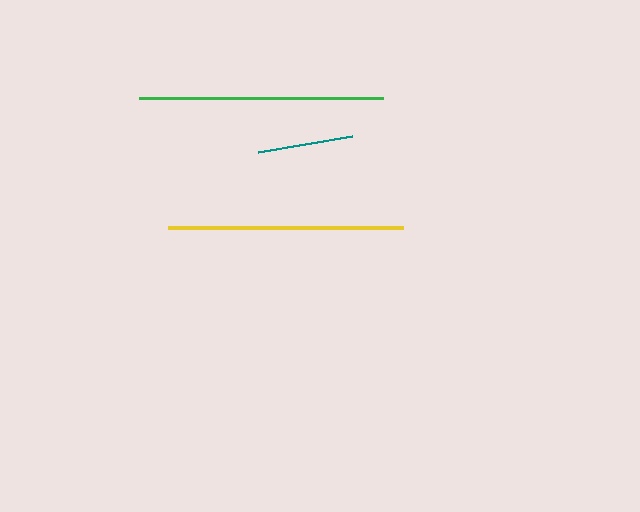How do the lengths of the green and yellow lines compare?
The green and yellow lines are approximately the same length.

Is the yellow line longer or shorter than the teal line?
The yellow line is longer than the teal line.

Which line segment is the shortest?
The teal line is the shortest at approximately 95 pixels.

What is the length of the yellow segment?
The yellow segment is approximately 235 pixels long.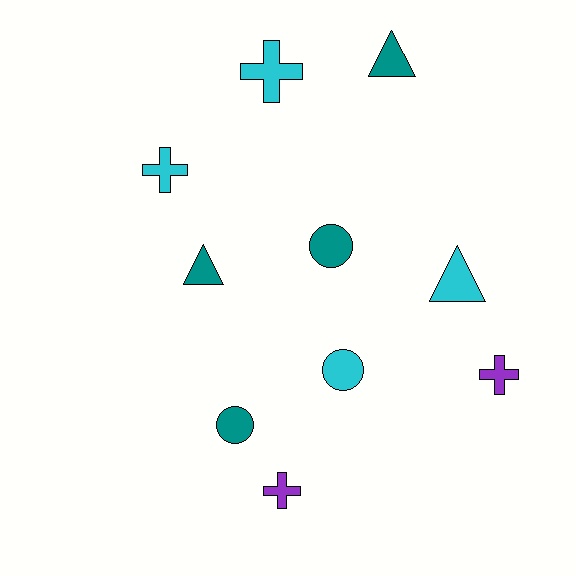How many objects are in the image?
There are 10 objects.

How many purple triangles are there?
There are no purple triangles.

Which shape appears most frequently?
Cross, with 4 objects.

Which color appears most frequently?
Cyan, with 4 objects.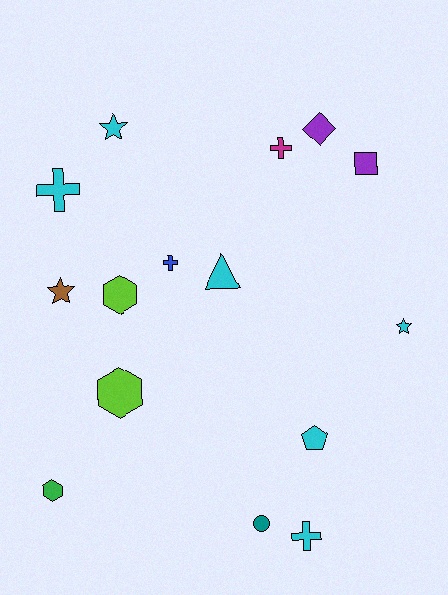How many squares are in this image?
There is 1 square.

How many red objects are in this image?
There are no red objects.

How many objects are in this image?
There are 15 objects.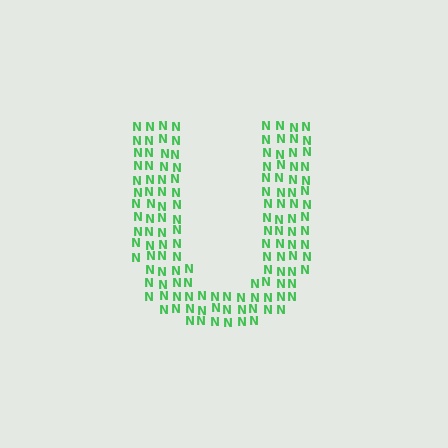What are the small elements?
The small elements are letter N's.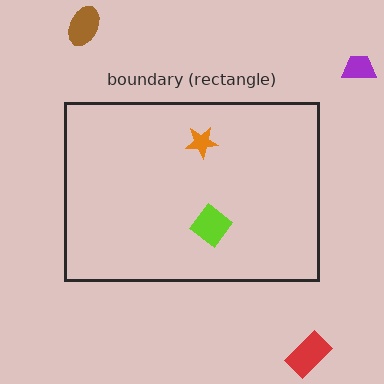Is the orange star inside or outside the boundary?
Inside.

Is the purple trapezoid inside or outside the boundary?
Outside.